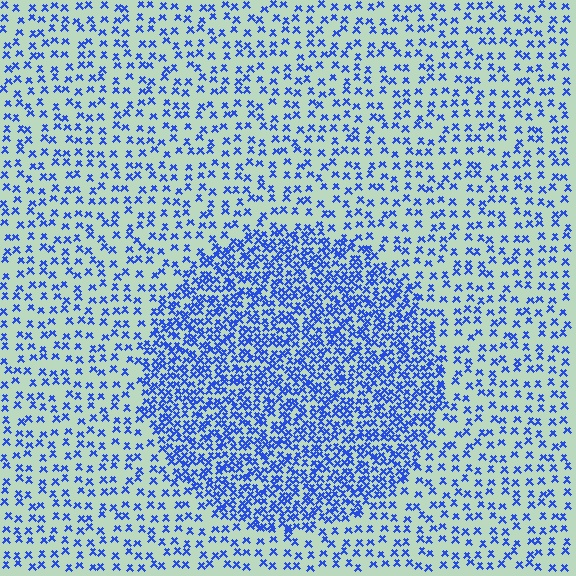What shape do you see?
I see a circle.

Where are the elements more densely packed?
The elements are more densely packed inside the circle boundary.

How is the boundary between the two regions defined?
The boundary is defined by a change in element density (approximately 2.4x ratio). All elements are the same color, size, and shape.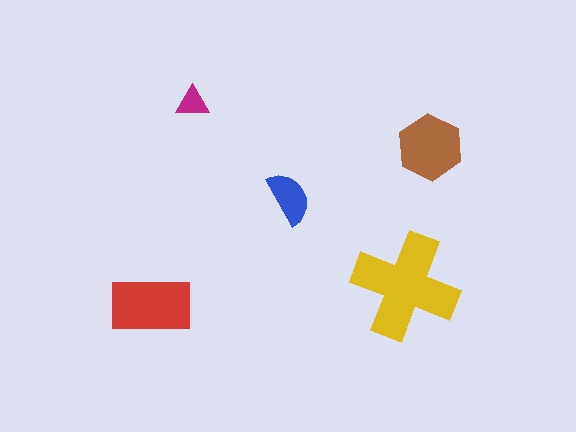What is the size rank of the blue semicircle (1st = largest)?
4th.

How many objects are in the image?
There are 5 objects in the image.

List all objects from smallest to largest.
The magenta triangle, the blue semicircle, the brown hexagon, the red rectangle, the yellow cross.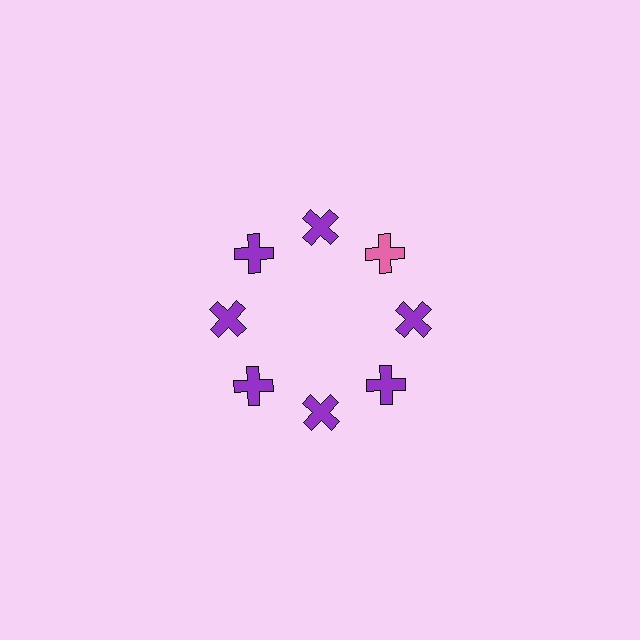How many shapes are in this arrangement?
There are 8 shapes arranged in a ring pattern.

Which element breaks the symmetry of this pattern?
The pink cross at roughly the 2 o'clock position breaks the symmetry. All other shapes are purple crosses.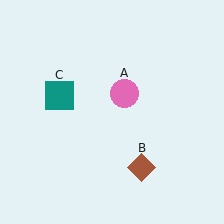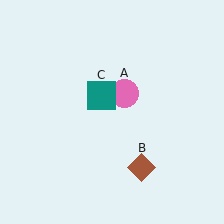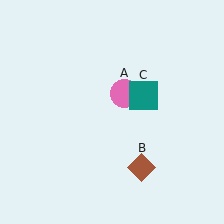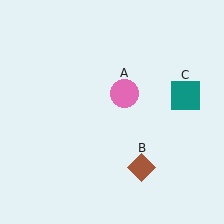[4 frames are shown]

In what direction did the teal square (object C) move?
The teal square (object C) moved right.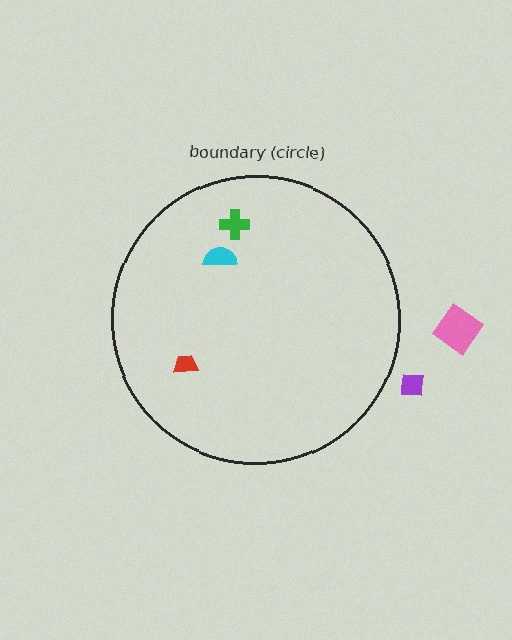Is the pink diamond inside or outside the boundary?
Outside.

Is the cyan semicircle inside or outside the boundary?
Inside.